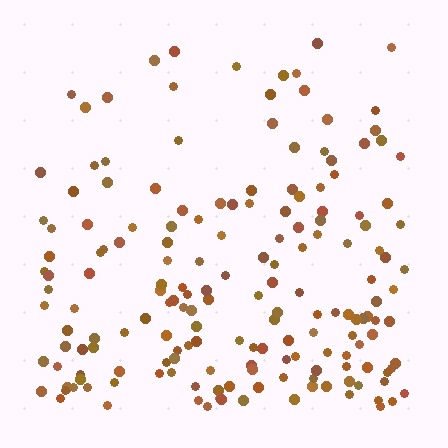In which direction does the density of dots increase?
From top to bottom, with the bottom side densest.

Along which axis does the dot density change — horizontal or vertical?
Vertical.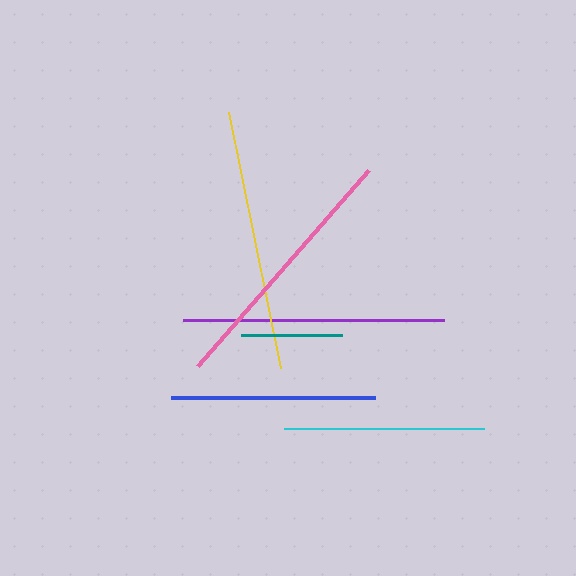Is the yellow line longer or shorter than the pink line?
The yellow line is longer than the pink line.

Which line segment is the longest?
The yellow line is the longest at approximately 262 pixels.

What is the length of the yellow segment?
The yellow segment is approximately 262 pixels long.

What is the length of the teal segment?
The teal segment is approximately 101 pixels long.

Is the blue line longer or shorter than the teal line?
The blue line is longer than the teal line.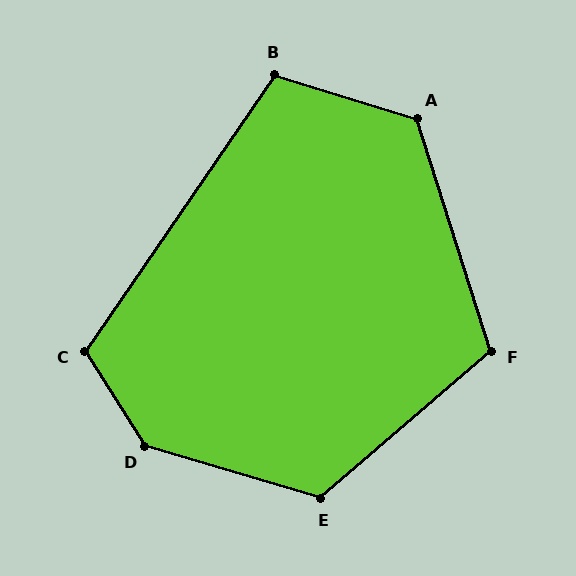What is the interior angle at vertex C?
Approximately 113 degrees (obtuse).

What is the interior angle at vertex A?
Approximately 125 degrees (obtuse).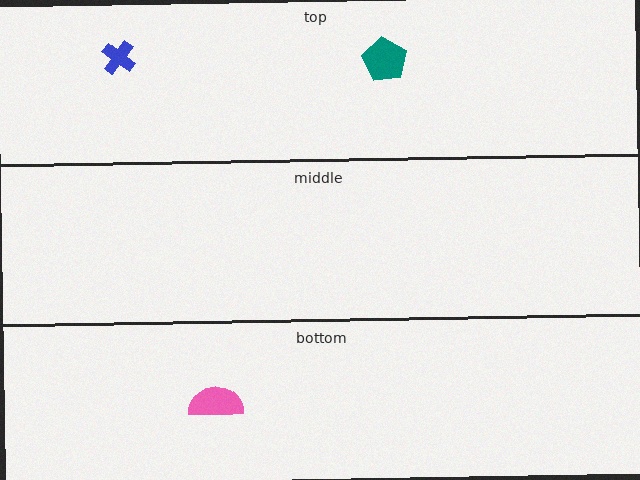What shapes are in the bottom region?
The pink semicircle.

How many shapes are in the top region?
2.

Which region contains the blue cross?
The top region.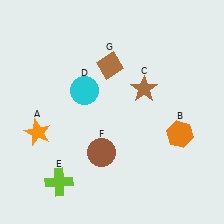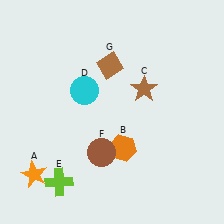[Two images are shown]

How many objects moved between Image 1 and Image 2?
2 objects moved between the two images.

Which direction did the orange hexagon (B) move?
The orange hexagon (B) moved left.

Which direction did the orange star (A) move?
The orange star (A) moved down.